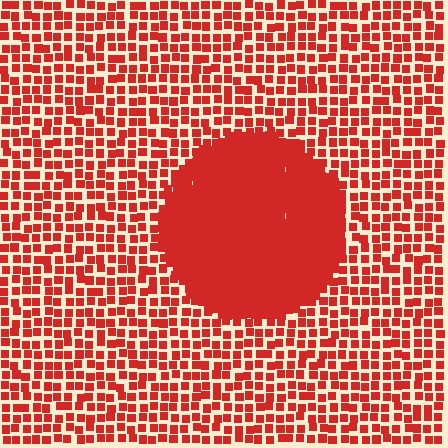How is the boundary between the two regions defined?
The boundary is defined by a change in element density (approximately 2.5x ratio). All elements are the same color, size, and shape.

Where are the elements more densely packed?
The elements are more densely packed inside the circle boundary.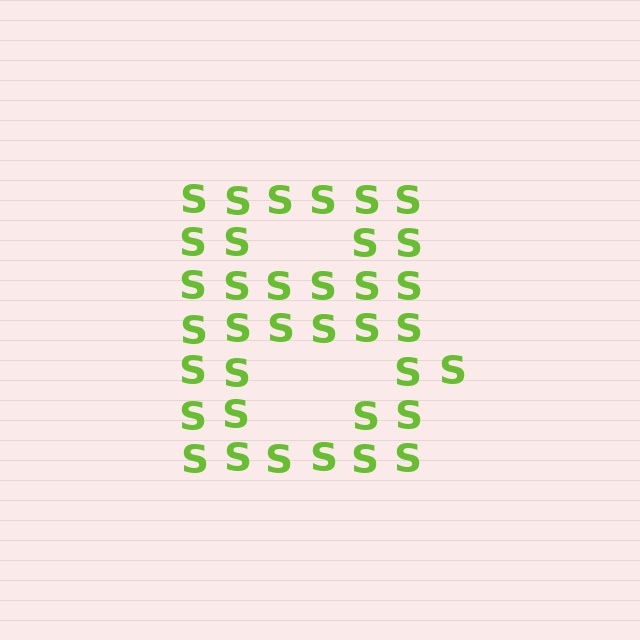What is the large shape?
The large shape is the letter B.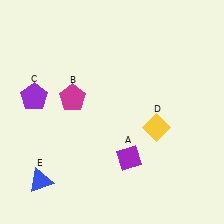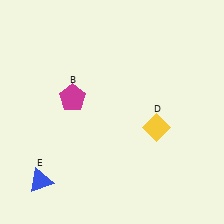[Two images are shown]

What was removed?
The purple diamond (A), the purple pentagon (C) were removed in Image 2.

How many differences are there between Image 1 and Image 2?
There are 2 differences between the two images.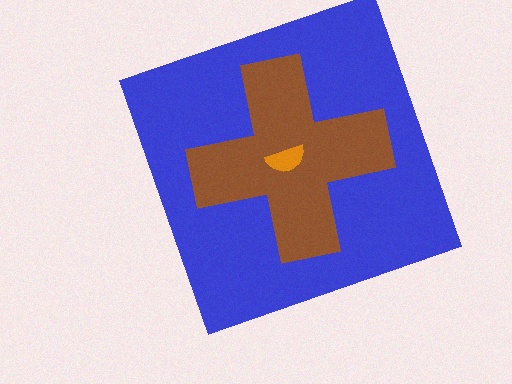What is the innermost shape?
The orange semicircle.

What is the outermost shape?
The blue square.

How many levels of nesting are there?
3.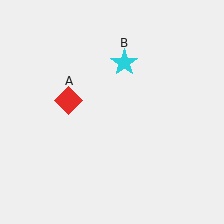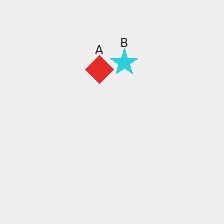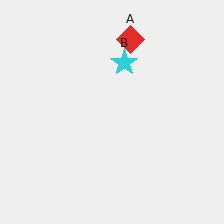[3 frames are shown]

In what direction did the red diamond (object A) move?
The red diamond (object A) moved up and to the right.